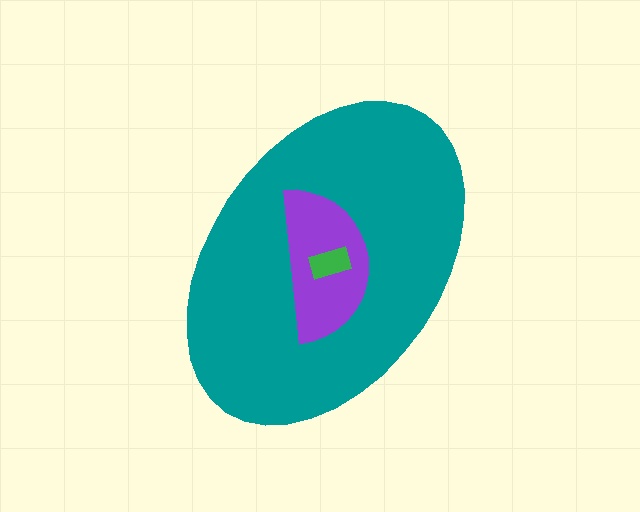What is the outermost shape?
The teal ellipse.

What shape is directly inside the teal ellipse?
The purple semicircle.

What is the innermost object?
The green rectangle.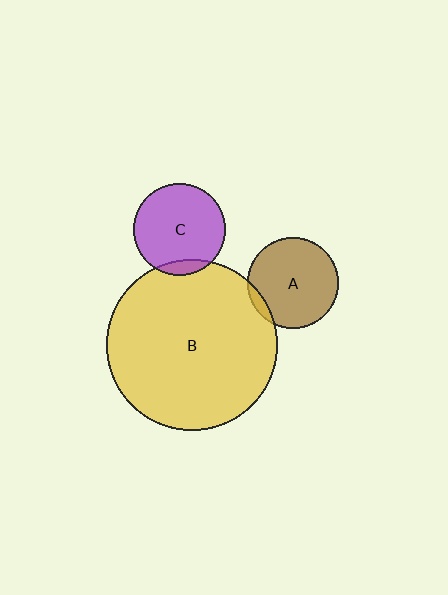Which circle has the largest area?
Circle B (yellow).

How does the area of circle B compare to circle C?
Approximately 3.5 times.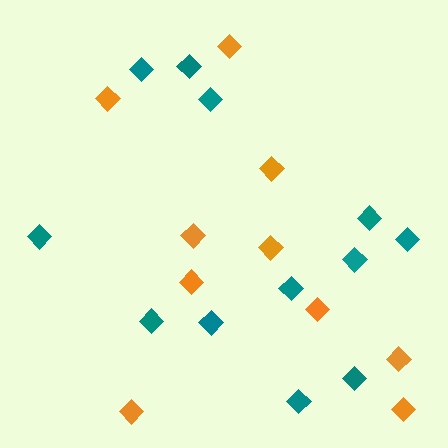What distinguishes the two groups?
There are 2 groups: one group of orange diamonds (10) and one group of teal diamonds (12).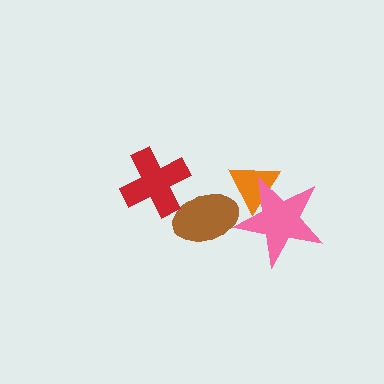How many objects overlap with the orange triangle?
2 objects overlap with the orange triangle.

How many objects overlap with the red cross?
1 object overlaps with the red cross.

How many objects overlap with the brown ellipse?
2 objects overlap with the brown ellipse.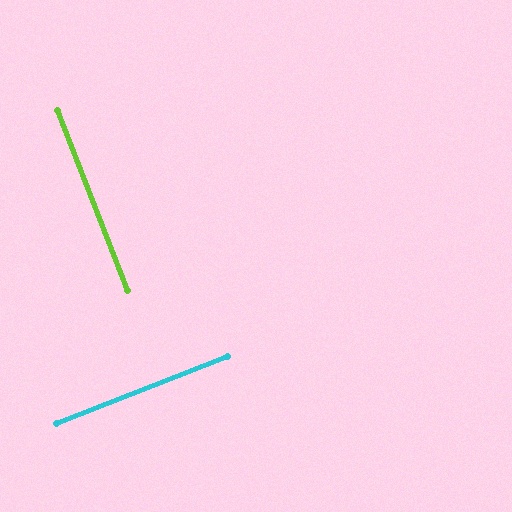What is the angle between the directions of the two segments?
Approximately 90 degrees.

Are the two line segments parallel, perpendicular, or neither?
Perpendicular — they meet at approximately 90°.